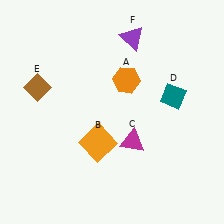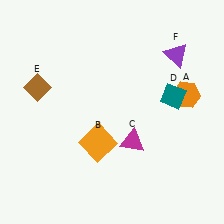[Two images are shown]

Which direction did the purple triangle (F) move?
The purple triangle (F) moved right.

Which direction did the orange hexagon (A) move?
The orange hexagon (A) moved right.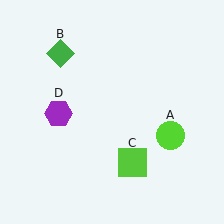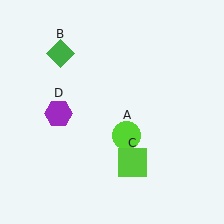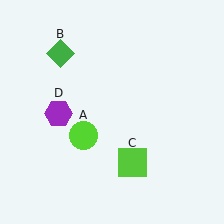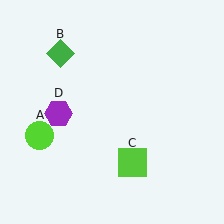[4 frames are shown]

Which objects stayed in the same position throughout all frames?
Green diamond (object B) and lime square (object C) and purple hexagon (object D) remained stationary.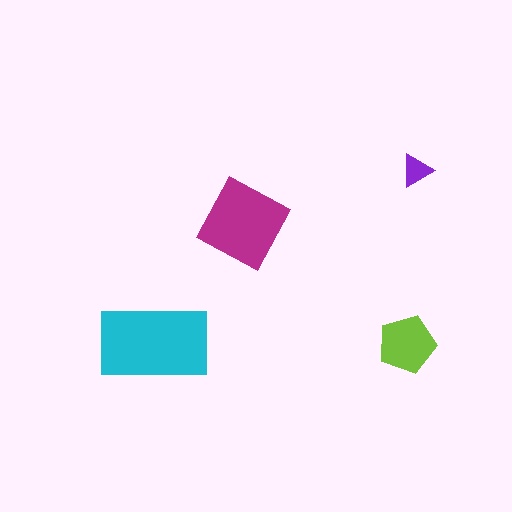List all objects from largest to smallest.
The cyan rectangle, the magenta square, the lime pentagon, the purple triangle.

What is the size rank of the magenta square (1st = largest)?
2nd.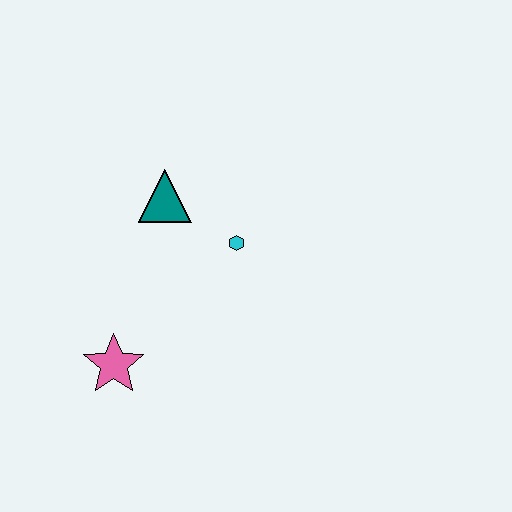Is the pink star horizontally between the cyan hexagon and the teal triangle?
No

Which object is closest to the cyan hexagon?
The teal triangle is closest to the cyan hexagon.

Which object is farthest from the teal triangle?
The pink star is farthest from the teal triangle.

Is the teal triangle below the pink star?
No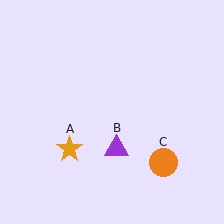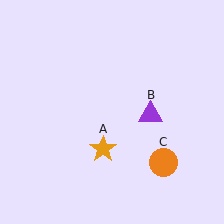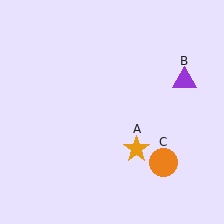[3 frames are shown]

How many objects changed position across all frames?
2 objects changed position: orange star (object A), purple triangle (object B).